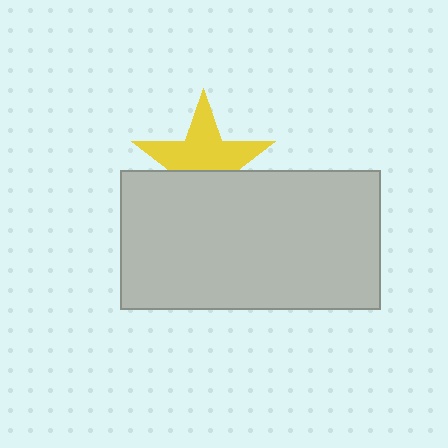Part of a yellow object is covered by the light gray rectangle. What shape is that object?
It is a star.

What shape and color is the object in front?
The object in front is a light gray rectangle.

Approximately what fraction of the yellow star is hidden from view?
Roughly 41% of the yellow star is hidden behind the light gray rectangle.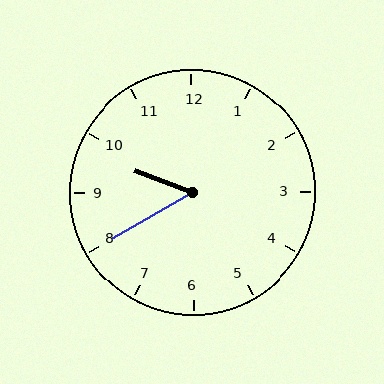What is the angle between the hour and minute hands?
Approximately 50 degrees.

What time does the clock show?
9:40.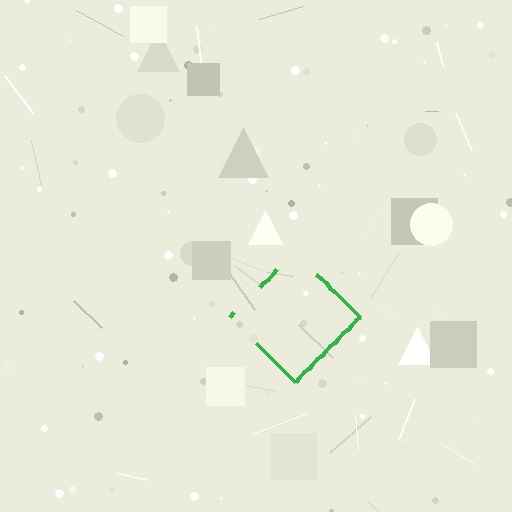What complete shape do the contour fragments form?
The contour fragments form a diamond.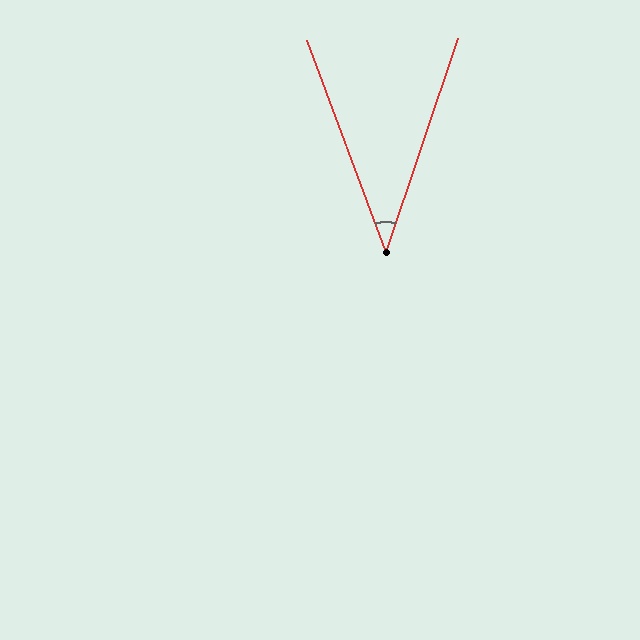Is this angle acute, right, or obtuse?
It is acute.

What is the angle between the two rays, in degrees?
Approximately 39 degrees.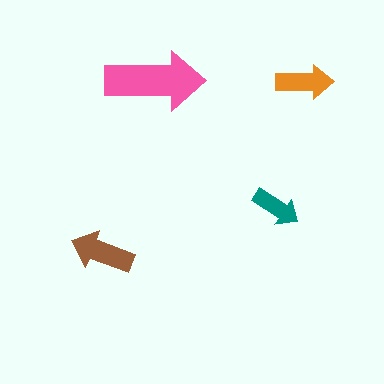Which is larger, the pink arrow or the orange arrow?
The pink one.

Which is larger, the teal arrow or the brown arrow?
The brown one.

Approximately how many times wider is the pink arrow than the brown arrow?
About 1.5 times wider.